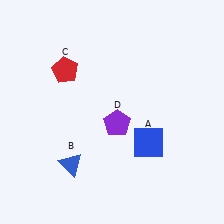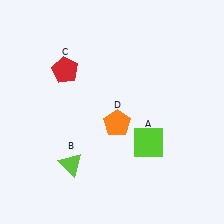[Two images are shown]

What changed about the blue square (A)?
In Image 1, A is blue. In Image 2, it changed to lime.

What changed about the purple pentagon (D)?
In Image 1, D is purple. In Image 2, it changed to orange.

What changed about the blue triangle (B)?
In Image 1, B is blue. In Image 2, it changed to lime.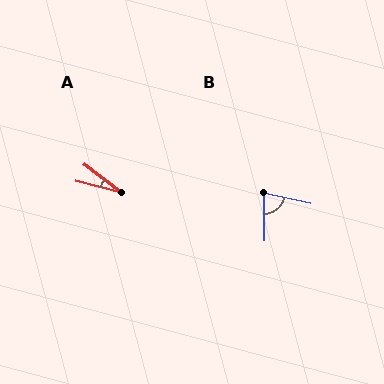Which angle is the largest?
B, at approximately 77 degrees.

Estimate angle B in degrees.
Approximately 77 degrees.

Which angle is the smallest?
A, at approximately 24 degrees.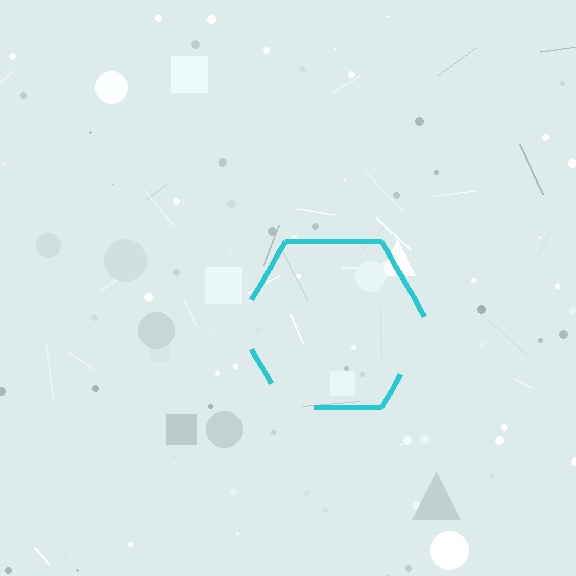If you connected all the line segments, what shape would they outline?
They would outline a hexagon.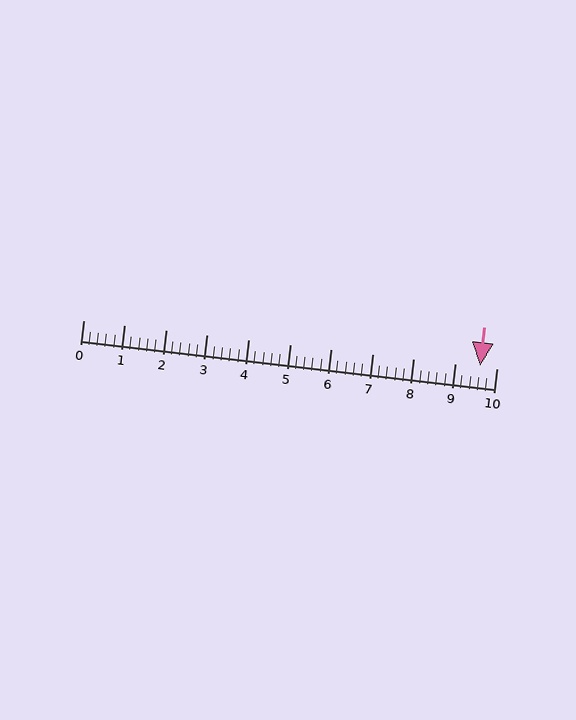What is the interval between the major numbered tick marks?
The major tick marks are spaced 1 units apart.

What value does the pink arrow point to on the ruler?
The pink arrow points to approximately 9.6.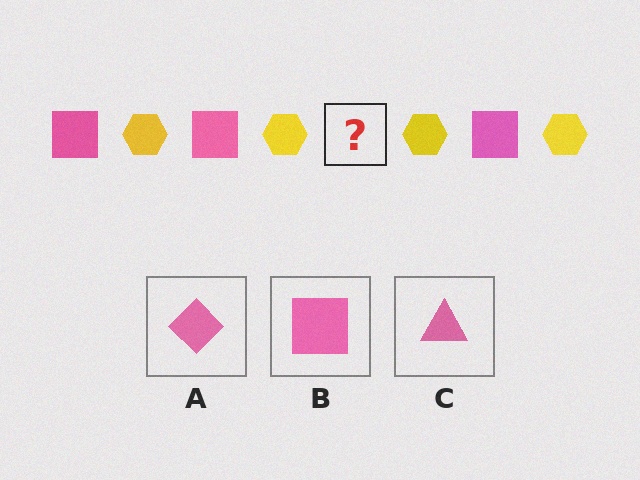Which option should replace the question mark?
Option B.